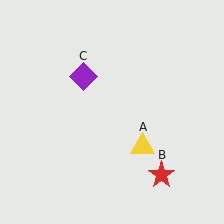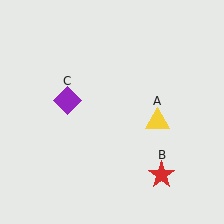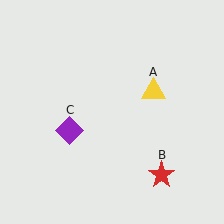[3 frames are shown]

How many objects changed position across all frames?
2 objects changed position: yellow triangle (object A), purple diamond (object C).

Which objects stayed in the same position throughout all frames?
Red star (object B) remained stationary.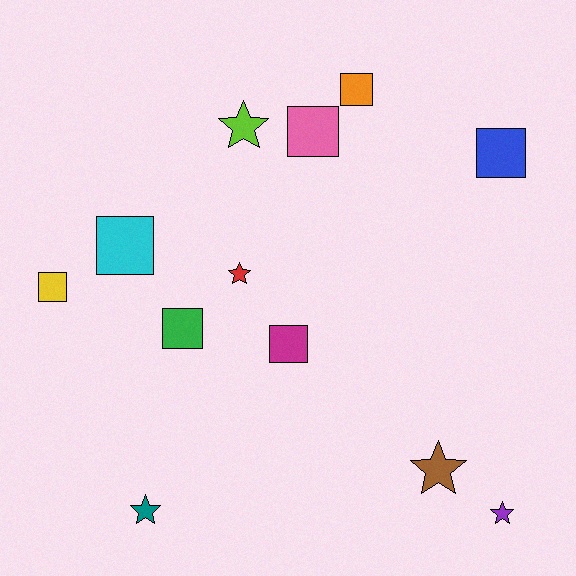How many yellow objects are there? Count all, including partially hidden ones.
There is 1 yellow object.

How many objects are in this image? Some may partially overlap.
There are 12 objects.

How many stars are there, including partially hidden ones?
There are 5 stars.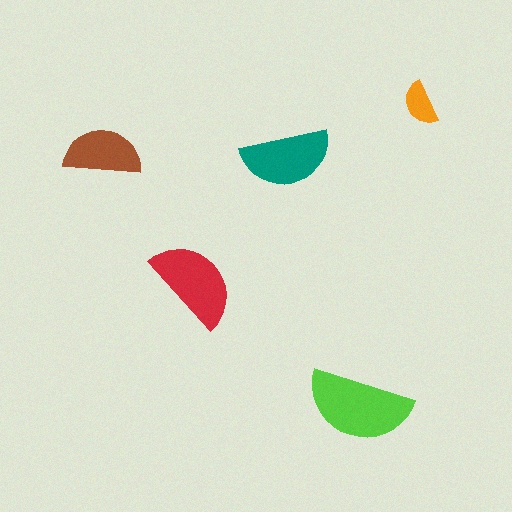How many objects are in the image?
There are 5 objects in the image.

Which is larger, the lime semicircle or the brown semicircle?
The lime one.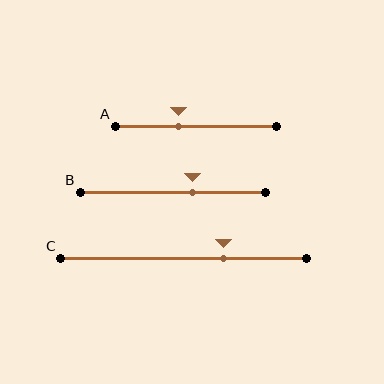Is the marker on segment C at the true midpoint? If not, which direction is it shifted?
No, the marker on segment C is shifted to the right by about 16% of the segment length.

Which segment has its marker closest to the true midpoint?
Segment B has its marker closest to the true midpoint.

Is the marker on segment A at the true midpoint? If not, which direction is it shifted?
No, the marker on segment A is shifted to the left by about 11% of the segment length.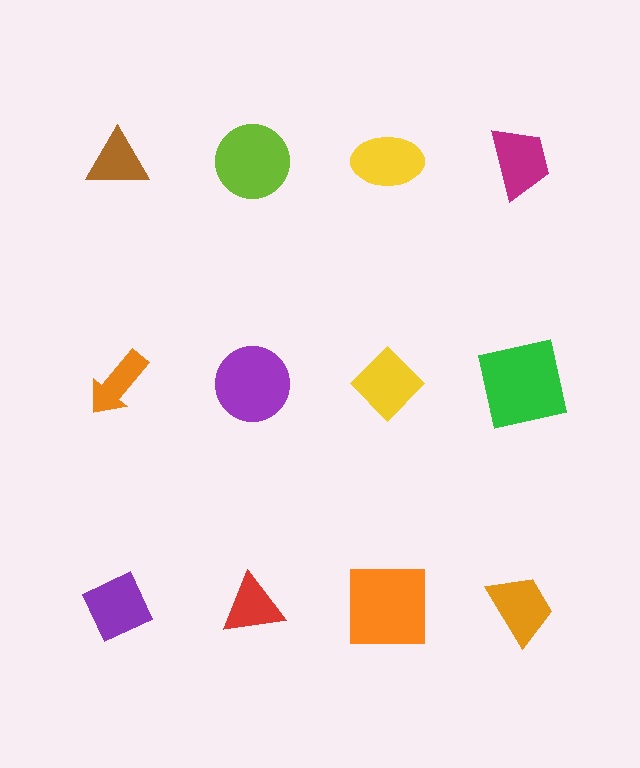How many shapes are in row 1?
4 shapes.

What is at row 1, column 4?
A magenta trapezoid.